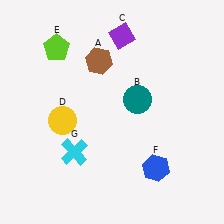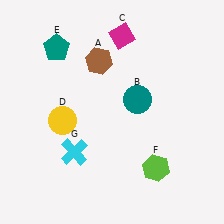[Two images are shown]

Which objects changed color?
C changed from purple to magenta. E changed from lime to teal. F changed from blue to lime.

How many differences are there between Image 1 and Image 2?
There are 3 differences between the two images.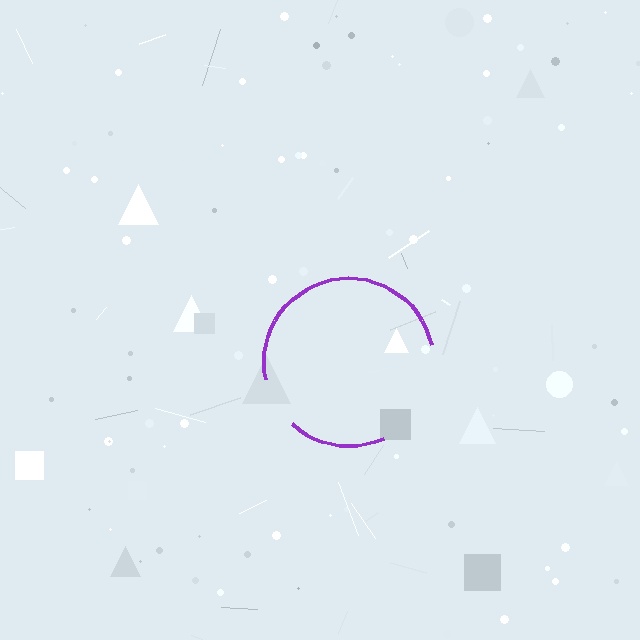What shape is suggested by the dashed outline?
The dashed outline suggests a circle.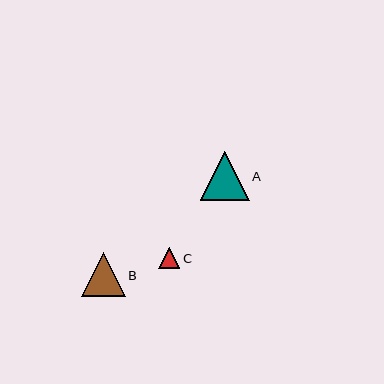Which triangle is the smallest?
Triangle C is the smallest with a size of approximately 21 pixels.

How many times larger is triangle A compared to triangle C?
Triangle A is approximately 2.3 times the size of triangle C.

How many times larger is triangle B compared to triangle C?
Triangle B is approximately 2.1 times the size of triangle C.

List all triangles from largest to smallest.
From largest to smallest: A, B, C.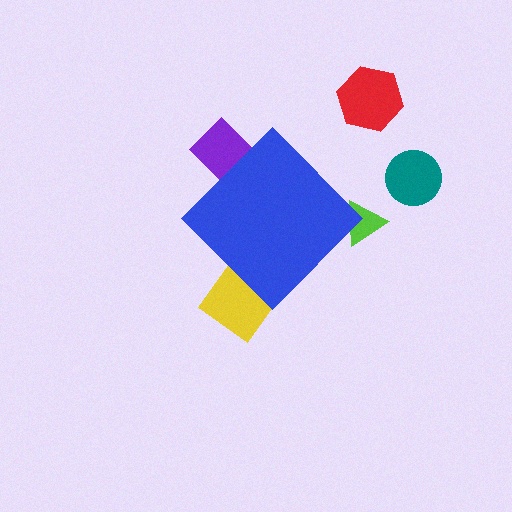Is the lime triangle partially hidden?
Yes, the lime triangle is partially hidden behind the blue diamond.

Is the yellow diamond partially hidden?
Yes, the yellow diamond is partially hidden behind the blue diamond.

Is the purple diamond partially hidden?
Yes, the purple diamond is partially hidden behind the blue diamond.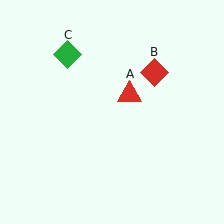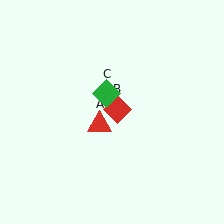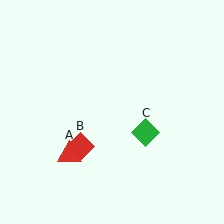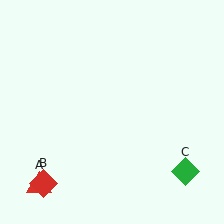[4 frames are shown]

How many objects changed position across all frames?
3 objects changed position: red triangle (object A), red diamond (object B), green diamond (object C).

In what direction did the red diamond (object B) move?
The red diamond (object B) moved down and to the left.